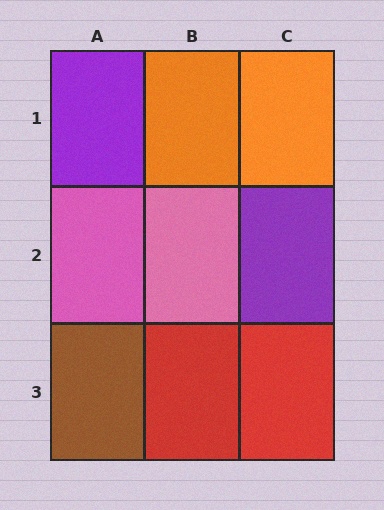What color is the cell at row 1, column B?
Orange.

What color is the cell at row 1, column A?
Purple.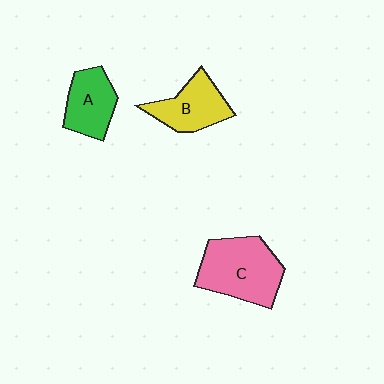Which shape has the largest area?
Shape C (pink).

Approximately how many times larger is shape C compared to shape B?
Approximately 1.5 times.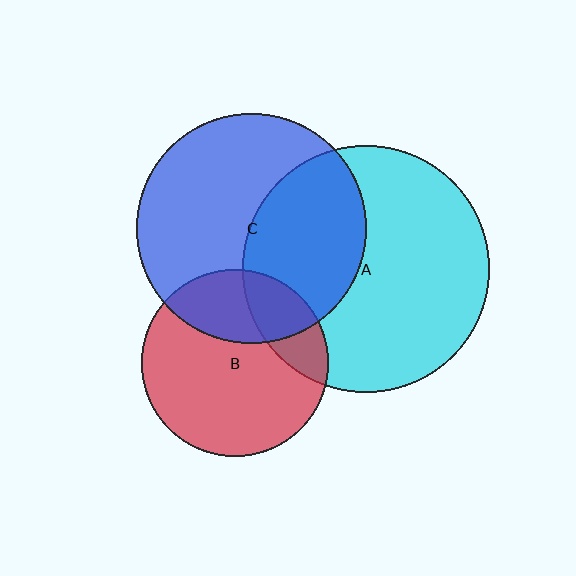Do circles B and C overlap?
Yes.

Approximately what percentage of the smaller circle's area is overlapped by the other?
Approximately 30%.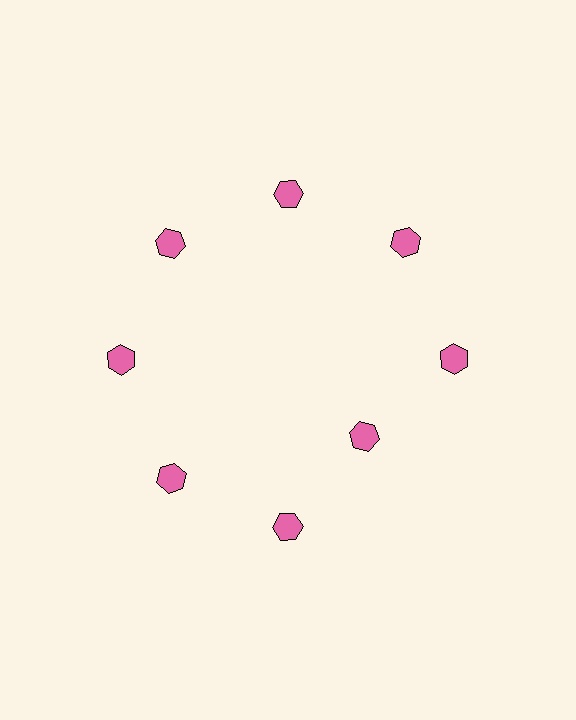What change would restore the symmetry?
The symmetry would be restored by moving it outward, back onto the ring so that all 8 hexagons sit at equal angles and equal distance from the center.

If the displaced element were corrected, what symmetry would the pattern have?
It would have 8-fold rotational symmetry — the pattern would map onto itself every 45 degrees.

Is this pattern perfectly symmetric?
No. The 8 pink hexagons are arranged in a ring, but one element near the 4 o'clock position is pulled inward toward the center, breaking the 8-fold rotational symmetry.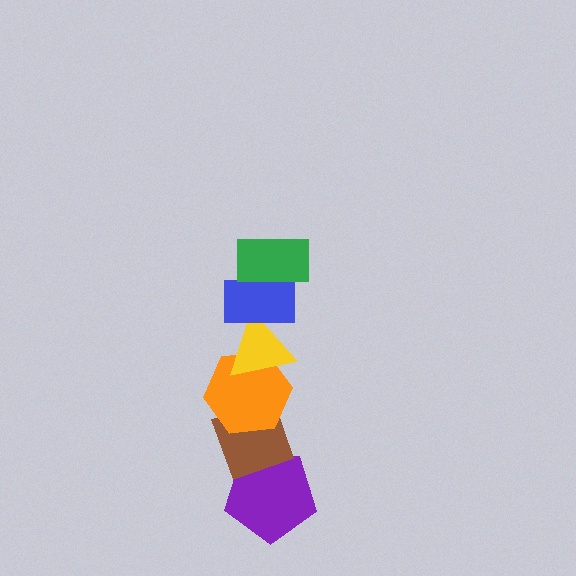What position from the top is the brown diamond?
The brown diamond is 5th from the top.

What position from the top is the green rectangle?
The green rectangle is 1st from the top.